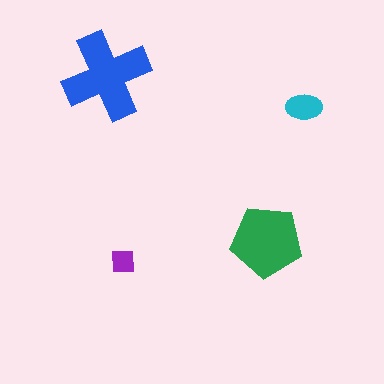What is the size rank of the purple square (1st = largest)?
4th.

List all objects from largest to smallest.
The blue cross, the green pentagon, the cyan ellipse, the purple square.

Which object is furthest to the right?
The cyan ellipse is rightmost.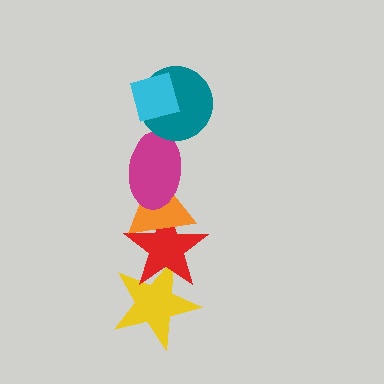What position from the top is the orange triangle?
The orange triangle is 4th from the top.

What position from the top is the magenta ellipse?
The magenta ellipse is 3rd from the top.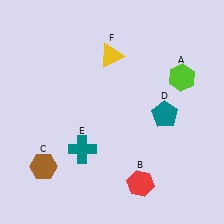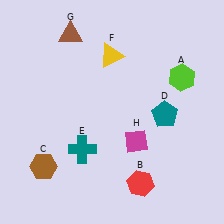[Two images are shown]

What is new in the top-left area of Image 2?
A brown triangle (G) was added in the top-left area of Image 2.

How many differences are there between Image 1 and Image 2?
There are 2 differences between the two images.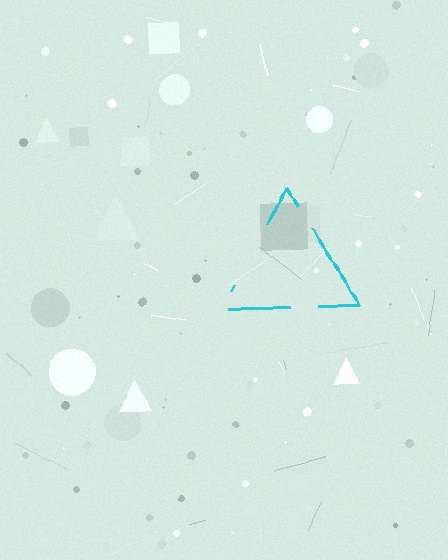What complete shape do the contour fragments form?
The contour fragments form a triangle.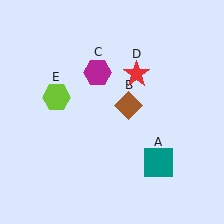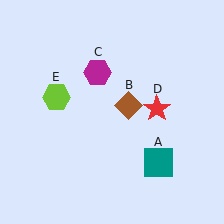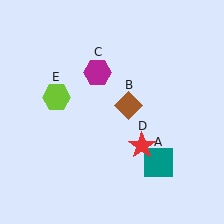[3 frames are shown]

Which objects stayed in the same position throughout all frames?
Teal square (object A) and brown diamond (object B) and magenta hexagon (object C) and lime hexagon (object E) remained stationary.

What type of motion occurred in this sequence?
The red star (object D) rotated clockwise around the center of the scene.